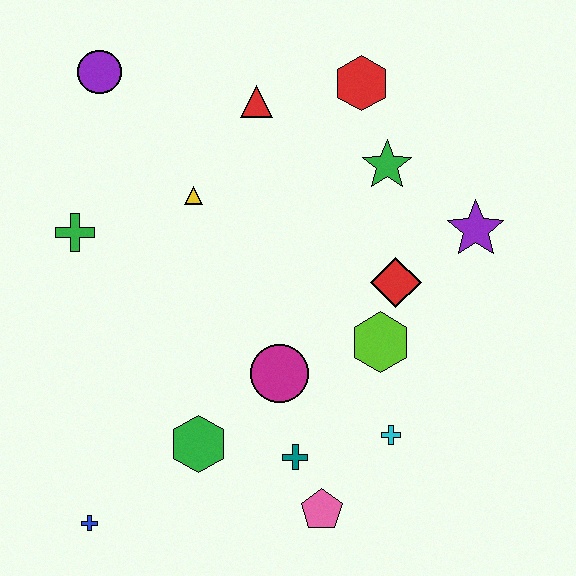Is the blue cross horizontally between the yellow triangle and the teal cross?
No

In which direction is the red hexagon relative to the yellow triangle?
The red hexagon is to the right of the yellow triangle.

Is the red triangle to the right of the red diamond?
No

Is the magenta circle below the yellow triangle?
Yes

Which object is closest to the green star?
The red hexagon is closest to the green star.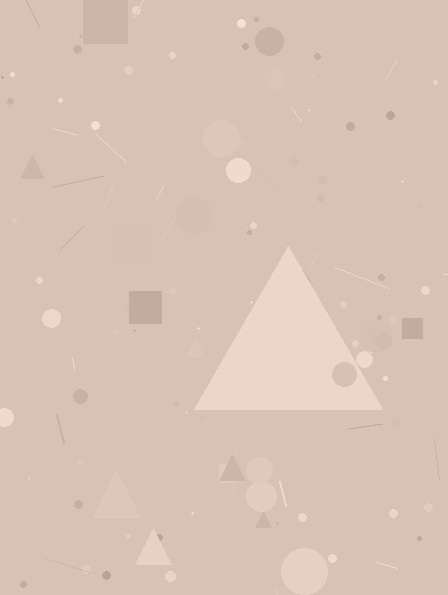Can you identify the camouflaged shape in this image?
The camouflaged shape is a triangle.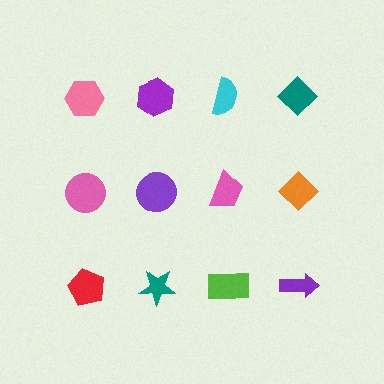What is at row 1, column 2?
A purple hexagon.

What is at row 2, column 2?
A purple circle.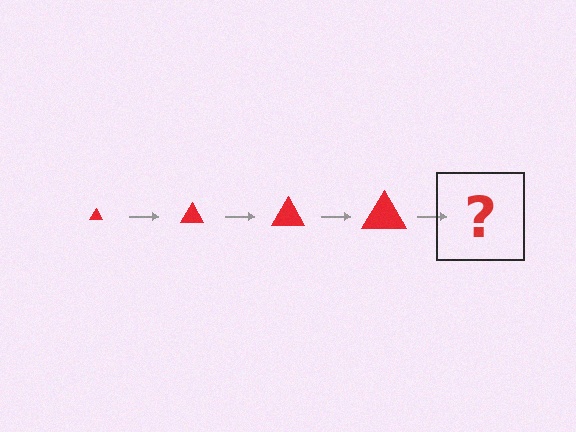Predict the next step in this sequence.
The next step is a red triangle, larger than the previous one.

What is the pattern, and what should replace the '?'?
The pattern is that the triangle gets progressively larger each step. The '?' should be a red triangle, larger than the previous one.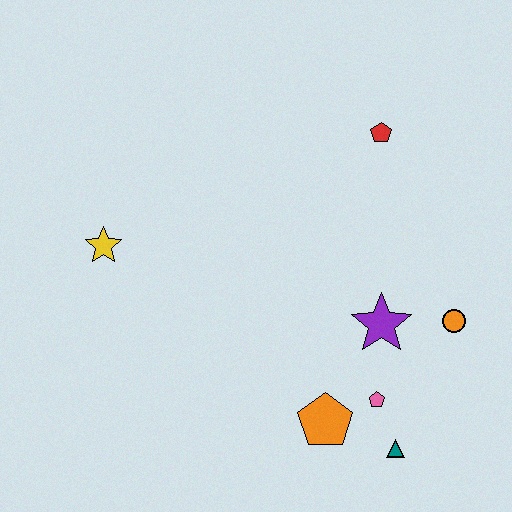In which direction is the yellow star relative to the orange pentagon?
The yellow star is to the left of the orange pentagon.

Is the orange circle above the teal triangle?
Yes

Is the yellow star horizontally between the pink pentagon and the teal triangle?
No